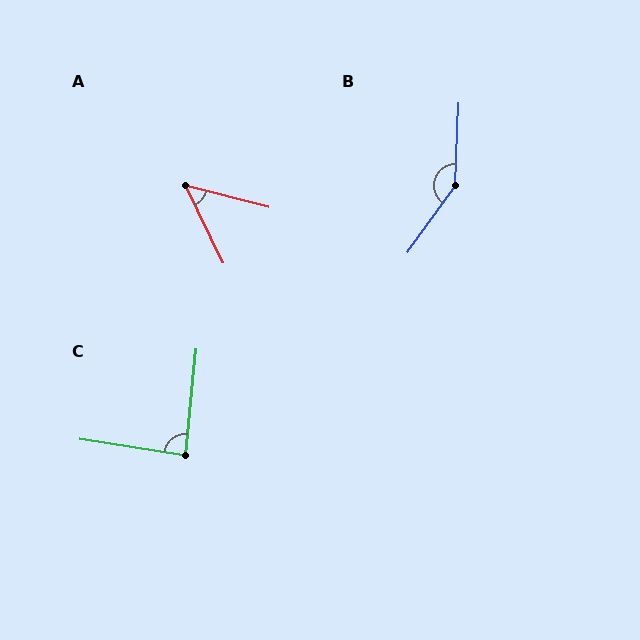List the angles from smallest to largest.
A (50°), C (87°), B (147°).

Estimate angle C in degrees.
Approximately 87 degrees.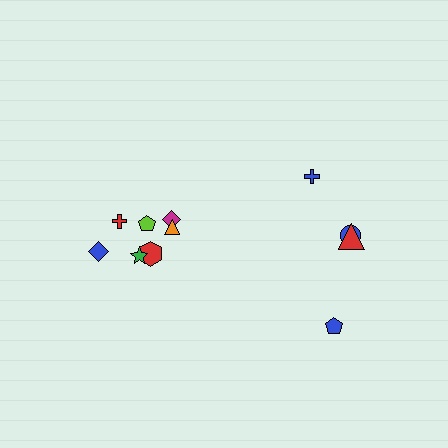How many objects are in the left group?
There are 7 objects.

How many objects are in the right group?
There are 4 objects.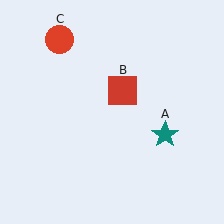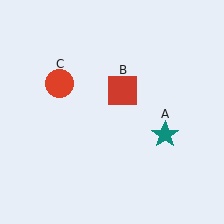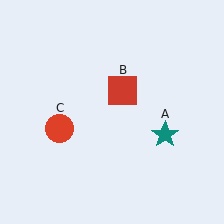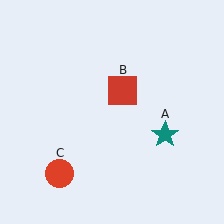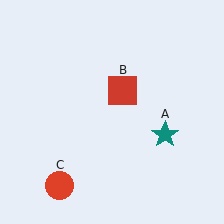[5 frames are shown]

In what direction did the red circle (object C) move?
The red circle (object C) moved down.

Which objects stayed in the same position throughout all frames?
Teal star (object A) and red square (object B) remained stationary.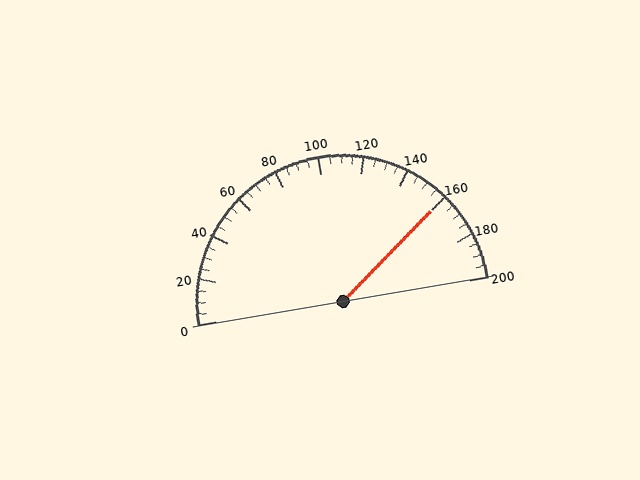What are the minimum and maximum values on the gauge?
The gauge ranges from 0 to 200.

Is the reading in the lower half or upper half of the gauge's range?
The reading is in the upper half of the range (0 to 200).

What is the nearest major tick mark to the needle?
The nearest major tick mark is 160.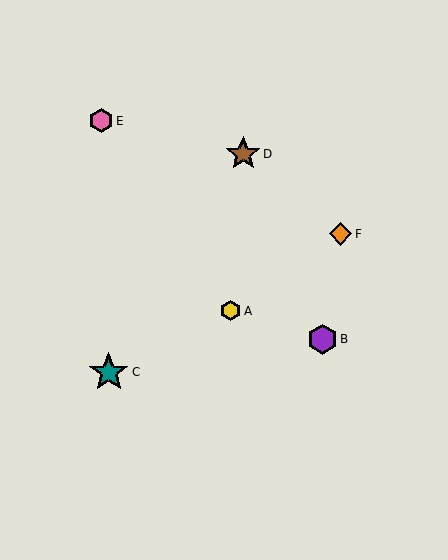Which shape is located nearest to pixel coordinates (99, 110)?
The pink hexagon (labeled E) at (101, 121) is nearest to that location.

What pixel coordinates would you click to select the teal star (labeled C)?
Click at (109, 372) to select the teal star C.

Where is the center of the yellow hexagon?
The center of the yellow hexagon is at (231, 311).